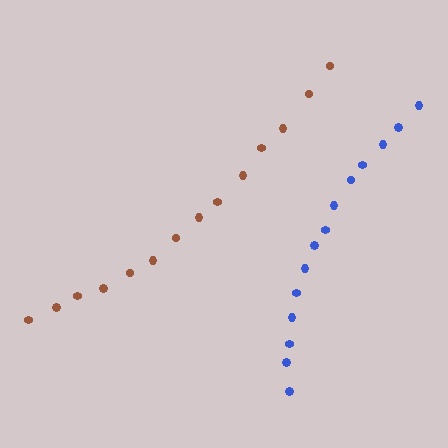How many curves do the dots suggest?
There are 2 distinct paths.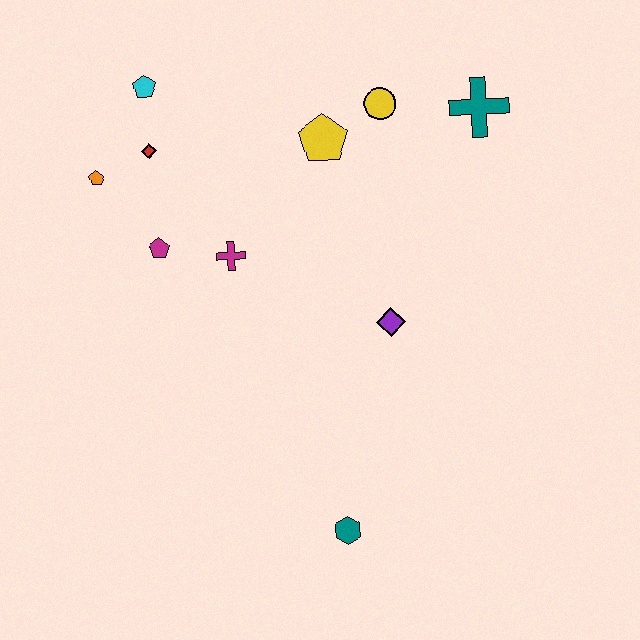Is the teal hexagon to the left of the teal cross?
Yes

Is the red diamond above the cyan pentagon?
No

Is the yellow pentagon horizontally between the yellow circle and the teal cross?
No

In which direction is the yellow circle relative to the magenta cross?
The yellow circle is to the right of the magenta cross.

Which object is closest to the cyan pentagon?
The red diamond is closest to the cyan pentagon.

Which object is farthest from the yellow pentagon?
The teal hexagon is farthest from the yellow pentagon.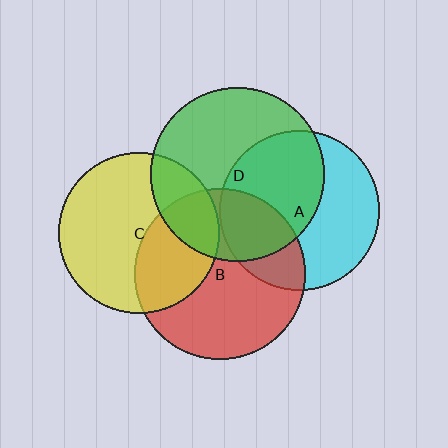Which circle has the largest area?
Circle D (green).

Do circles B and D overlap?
Yes.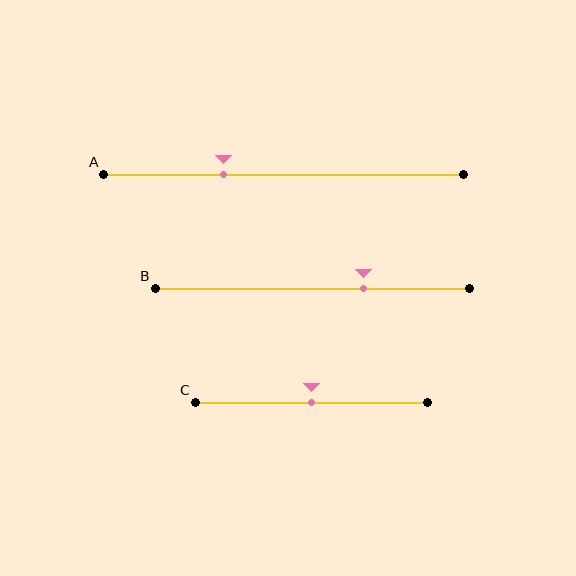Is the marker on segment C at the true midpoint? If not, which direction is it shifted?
Yes, the marker on segment C is at the true midpoint.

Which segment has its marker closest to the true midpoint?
Segment C has its marker closest to the true midpoint.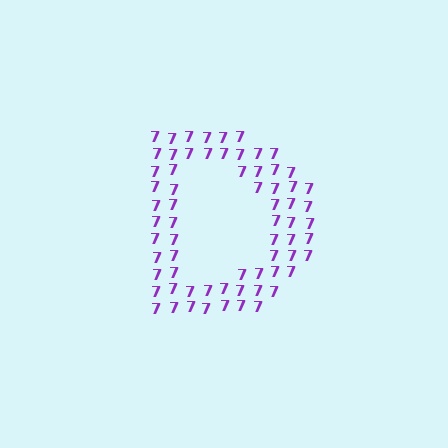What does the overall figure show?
The overall figure shows the letter D.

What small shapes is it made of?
It is made of small digit 7's.